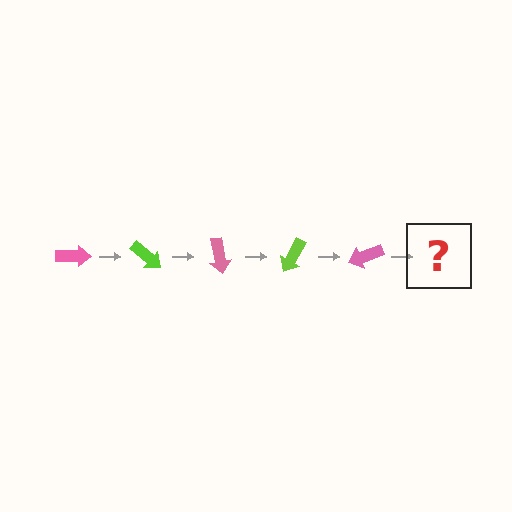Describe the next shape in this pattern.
It should be a lime arrow, rotated 200 degrees from the start.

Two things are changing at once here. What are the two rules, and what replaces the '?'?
The two rules are that it rotates 40 degrees each step and the color cycles through pink and lime. The '?' should be a lime arrow, rotated 200 degrees from the start.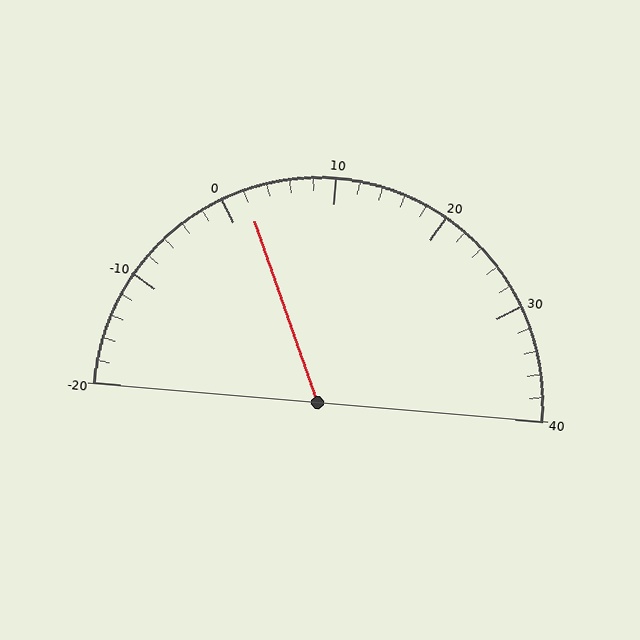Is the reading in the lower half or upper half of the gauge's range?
The reading is in the lower half of the range (-20 to 40).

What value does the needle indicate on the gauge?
The needle indicates approximately 2.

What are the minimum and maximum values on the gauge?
The gauge ranges from -20 to 40.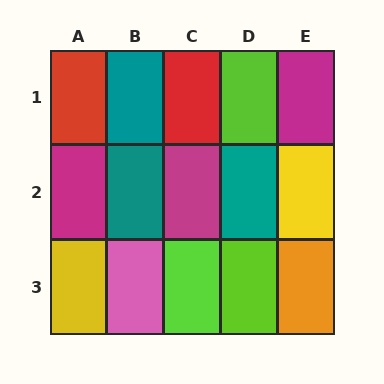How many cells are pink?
1 cell is pink.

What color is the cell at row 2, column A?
Magenta.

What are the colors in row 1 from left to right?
Red, teal, red, lime, magenta.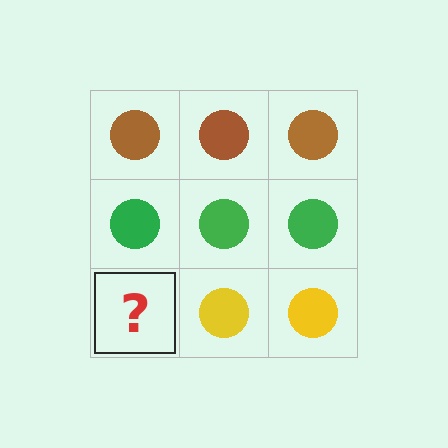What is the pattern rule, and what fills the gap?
The rule is that each row has a consistent color. The gap should be filled with a yellow circle.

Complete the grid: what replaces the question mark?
The question mark should be replaced with a yellow circle.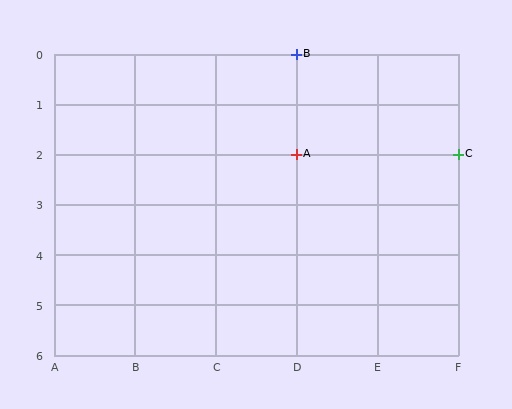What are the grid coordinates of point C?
Point C is at grid coordinates (F, 2).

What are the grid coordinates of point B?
Point B is at grid coordinates (D, 0).